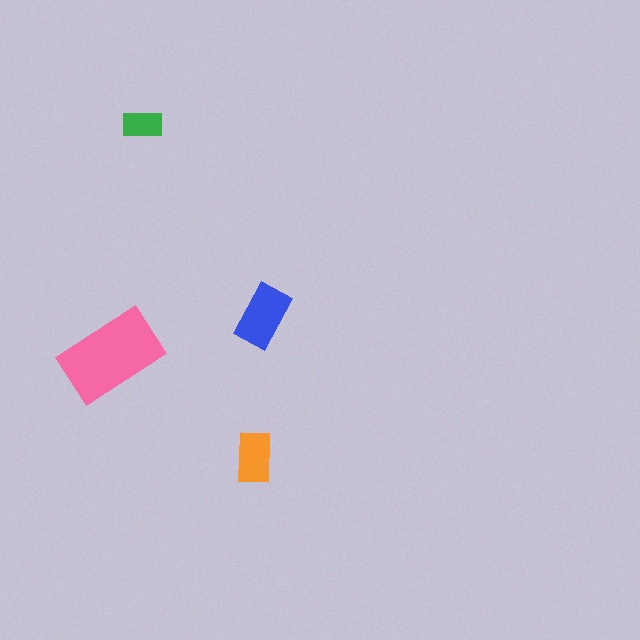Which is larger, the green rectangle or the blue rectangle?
The blue one.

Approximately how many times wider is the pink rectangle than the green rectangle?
About 2.5 times wider.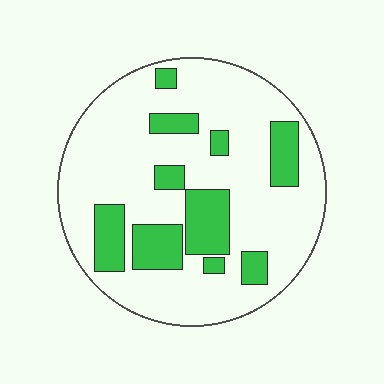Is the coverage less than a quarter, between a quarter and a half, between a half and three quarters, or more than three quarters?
Less than a quarter.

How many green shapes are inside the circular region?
10.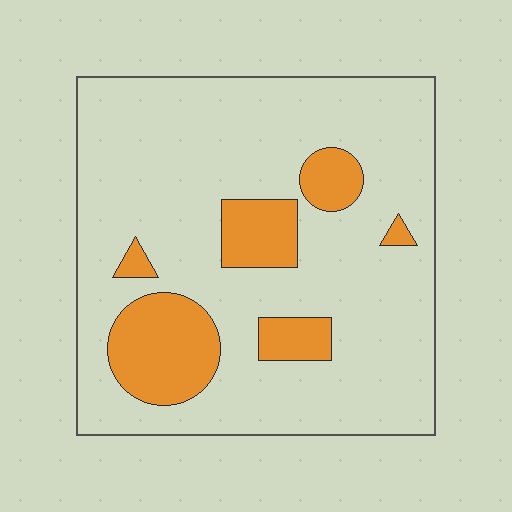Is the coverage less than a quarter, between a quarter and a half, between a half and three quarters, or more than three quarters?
Less than a quarter.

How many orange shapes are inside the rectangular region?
6.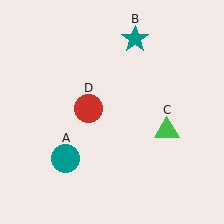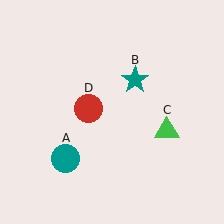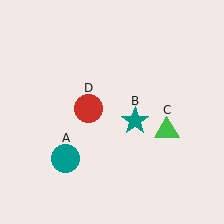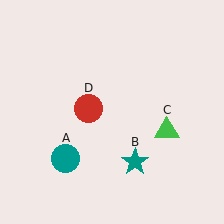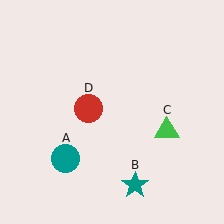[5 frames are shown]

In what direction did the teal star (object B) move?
The teal star (object B) moved down.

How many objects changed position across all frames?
1 object changed position: teal star (object B).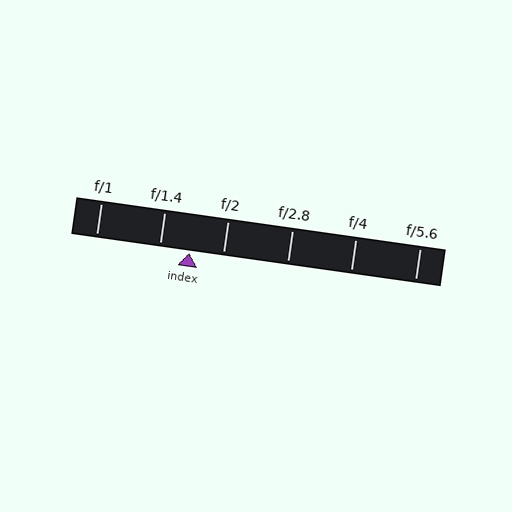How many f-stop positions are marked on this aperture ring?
There are 6 f-stop positions marked.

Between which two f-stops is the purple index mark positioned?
The index mark is between f/1.4 and f/2.